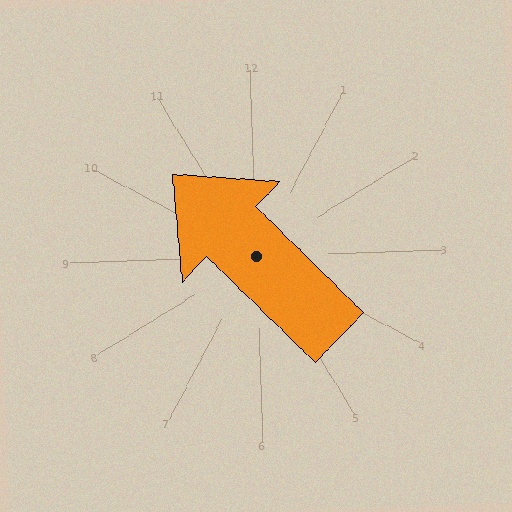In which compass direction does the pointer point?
Northwest.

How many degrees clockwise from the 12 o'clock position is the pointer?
Approximately 316 degrees.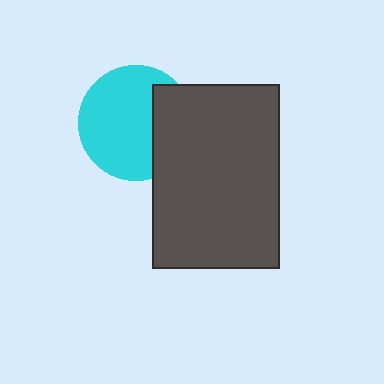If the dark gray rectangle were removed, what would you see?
You would see the complete cyan circle.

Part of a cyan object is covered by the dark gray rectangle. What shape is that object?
It is a circle.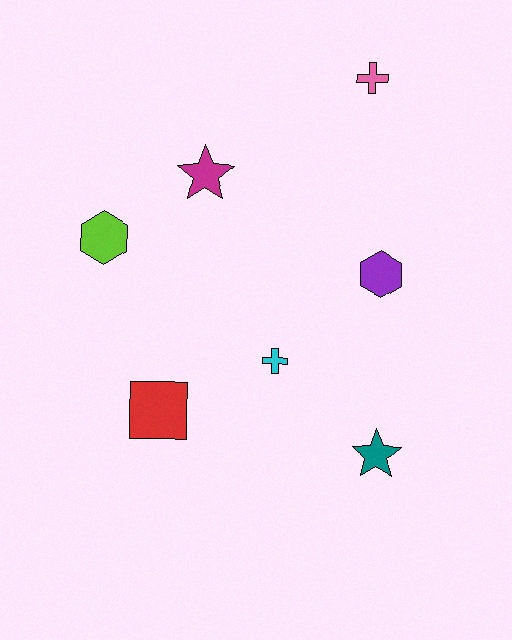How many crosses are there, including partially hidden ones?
There are 2 crosses.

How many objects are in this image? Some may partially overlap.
There are 7 objects.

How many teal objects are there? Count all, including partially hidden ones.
There is 1 teal object.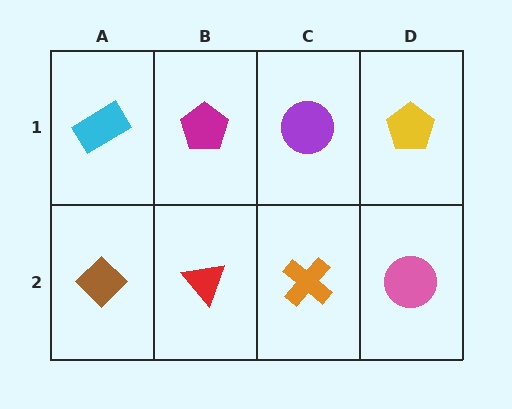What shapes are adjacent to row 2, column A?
A cyan rectangle (row 1, column A), a red triangle (row 2, column B).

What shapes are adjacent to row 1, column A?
A brown diamond (row 2, column A), a magenta pentagon (row 1, column B).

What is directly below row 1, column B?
A red triangle.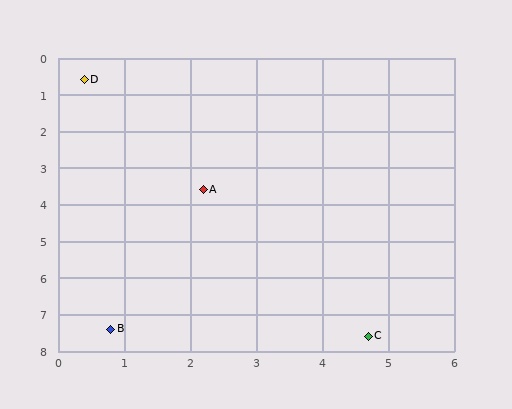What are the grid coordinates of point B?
Point B is at approximately (0.8, 7.4).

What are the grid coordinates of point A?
Point A is at approximately (2.2, 3.6).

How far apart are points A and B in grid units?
Points A and B are about 4.0 grid units apart.